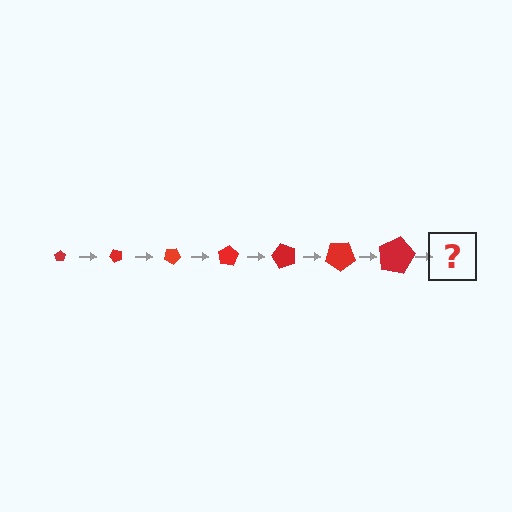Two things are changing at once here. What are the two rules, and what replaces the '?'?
The two rules are that the pentagon grows larger each step and it rotates 50 degrees each step. The '?' should be a pentagon, larger than the previous one and rotated 350 degrees from the start.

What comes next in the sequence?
The next element should be a pentagon, larger than the previous one and rotated 350 degrees from the start.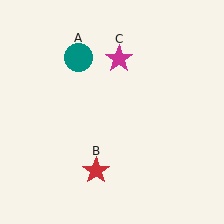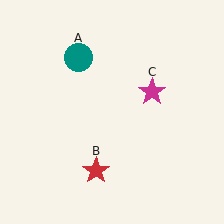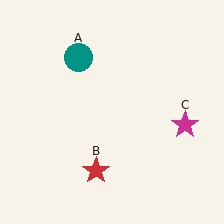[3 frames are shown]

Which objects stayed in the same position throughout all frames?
Teal circle (object A) and red star (object B) remained stationary.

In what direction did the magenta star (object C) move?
The magenta star (object C) moved down and to the right.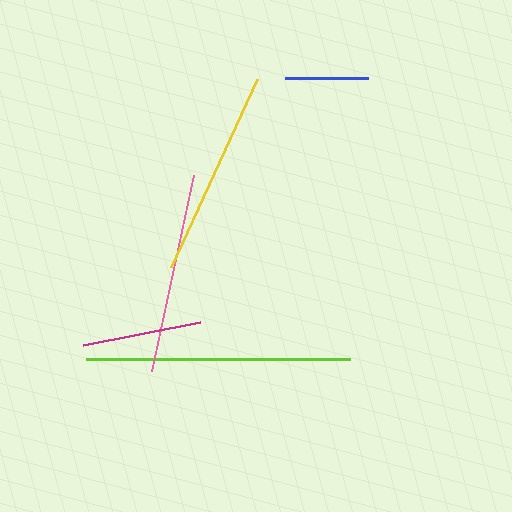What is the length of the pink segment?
The pink segment is approximately 201 pixels long.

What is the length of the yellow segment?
The yellow segment is approximately 207 pixels long.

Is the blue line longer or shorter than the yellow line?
The yellow line is longer than the blue line.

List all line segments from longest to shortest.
From longest to shortest: lime, yellow, pink, magenta, blue.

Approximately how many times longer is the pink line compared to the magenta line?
The pink line is approximately 1.7 times the length of the magenta line.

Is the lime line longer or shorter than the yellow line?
The lime line is longer than the yellow line.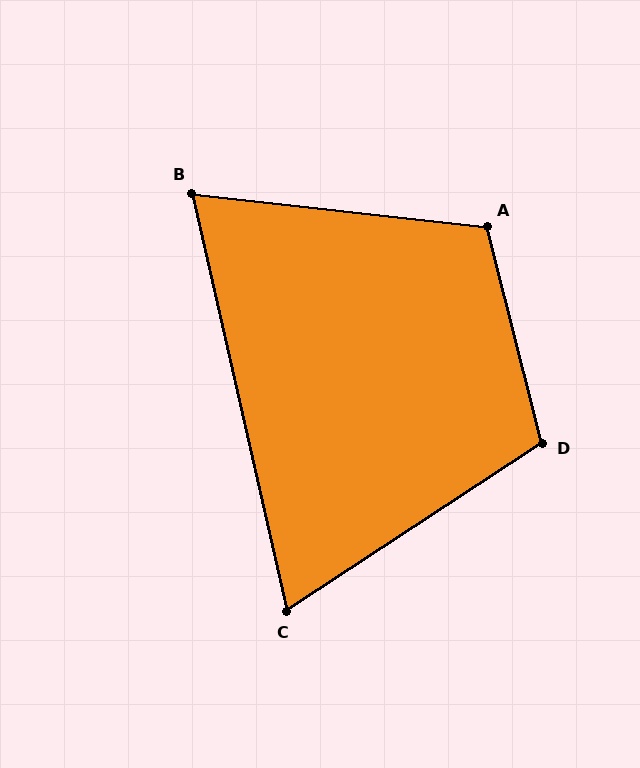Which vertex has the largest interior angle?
A, at approximately 111 degrees.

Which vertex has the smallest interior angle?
C, at approximately 69 degrees.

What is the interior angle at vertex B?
Approximately 71 degrees (acute).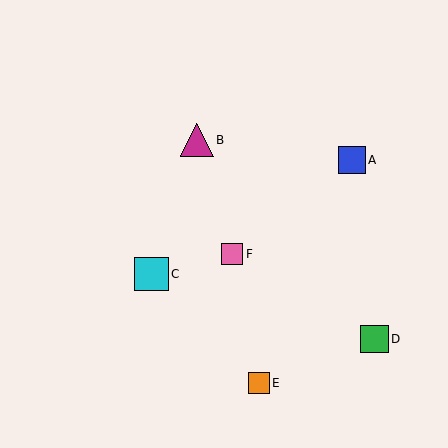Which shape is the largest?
The cyan square (labeled C) is the largest.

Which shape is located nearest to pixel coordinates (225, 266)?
The pink square (labeled F) at (232, 254) is nearest to that location.